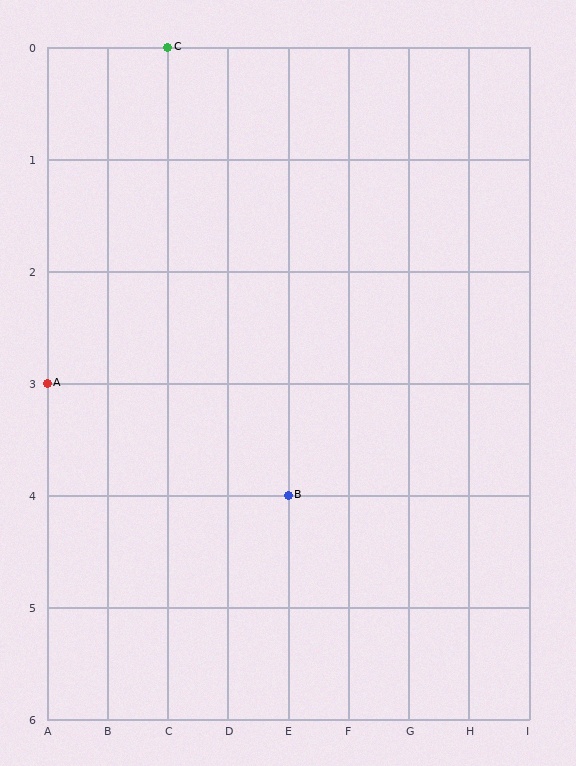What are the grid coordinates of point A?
Point A is at grid coordinates (A, 3).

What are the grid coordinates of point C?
Point C is at grid coordinates (C, 0).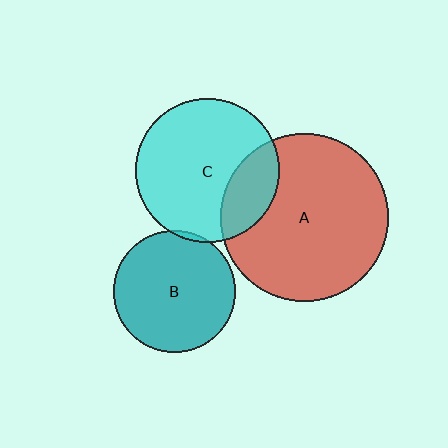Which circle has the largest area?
Circle A (red).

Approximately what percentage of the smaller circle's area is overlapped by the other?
Approximately 25%.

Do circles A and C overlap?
Yes.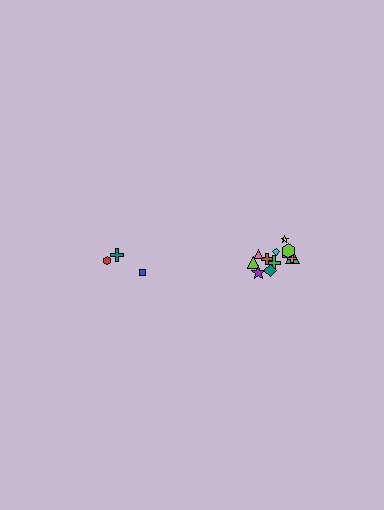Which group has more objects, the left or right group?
The right group.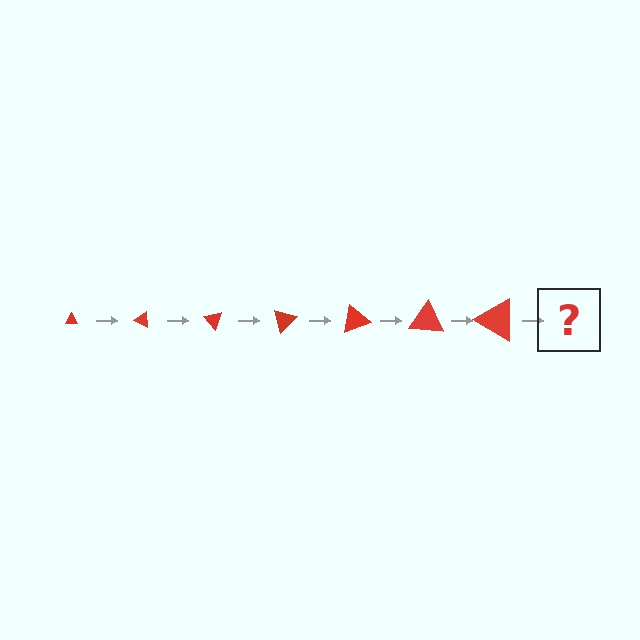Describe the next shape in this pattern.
It should be a triangle, larger than the previous one and rotated 175 degrees from the start.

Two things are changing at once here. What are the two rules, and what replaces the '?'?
The two rules are that the triangle grows larger each step and it rotates 25 degrees each step. The '?' should be a triangle, larger than the previous one and rotated 175 degrees from the start.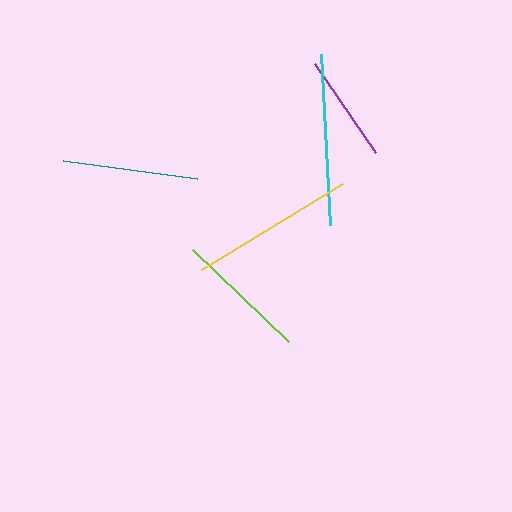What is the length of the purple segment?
The purple segment is approximately 108 pixels long.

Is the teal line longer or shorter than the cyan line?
The cyan line is longer than the teal line.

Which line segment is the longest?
The cyan line is the longest at approximately 171 pixels.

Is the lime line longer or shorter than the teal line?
The teal line is longer than the lime line.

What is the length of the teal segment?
The teal segment is approximately 136 pixels long.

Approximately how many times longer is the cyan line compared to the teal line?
The cyan line is approximately 1.3 times the length of the teal line.